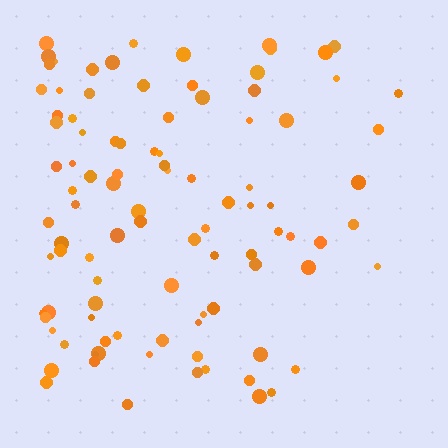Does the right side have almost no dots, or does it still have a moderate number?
Still a moderate number, just noticeably fewer than the left.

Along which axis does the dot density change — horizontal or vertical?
Horizontal.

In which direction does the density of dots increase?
From right to left, with the left side densest.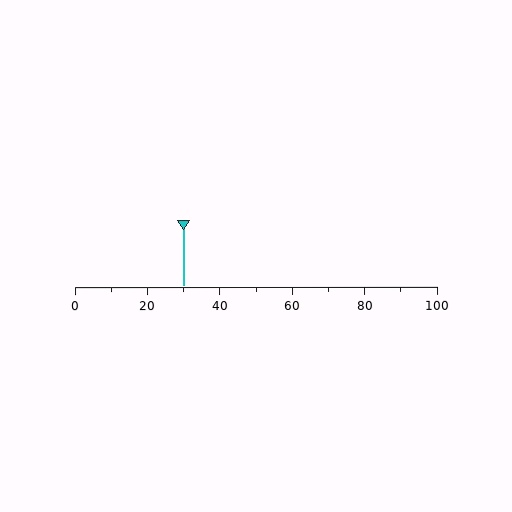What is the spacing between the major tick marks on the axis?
The major ticks are spaced 20 apart.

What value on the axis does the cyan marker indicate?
The marker indicates approximately 30.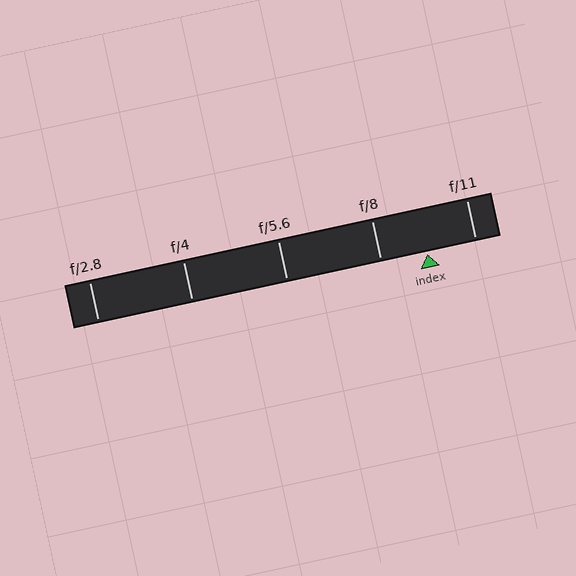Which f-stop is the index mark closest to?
The index mark is closest to f/8.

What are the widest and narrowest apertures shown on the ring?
The widest aperture shown is f/2.8 and the narrowest is f/11.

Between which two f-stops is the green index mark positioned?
The index mark is between f/8 and f/11.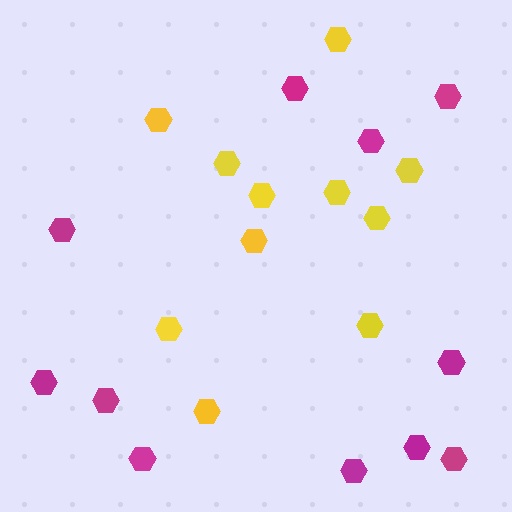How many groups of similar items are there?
There are 2 groups: one group of yellow hexagons (11) and one group of magenta hexagons (11).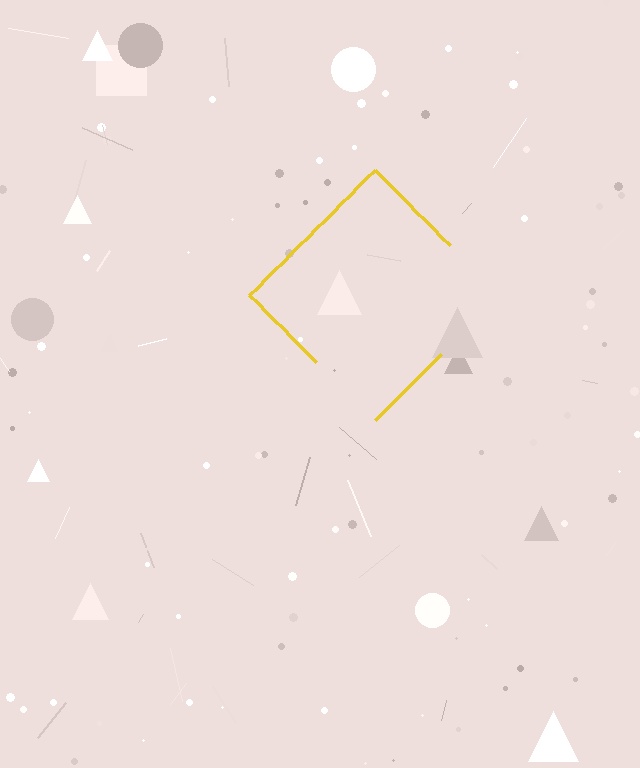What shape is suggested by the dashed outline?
The dashed outline suggests a diamond.